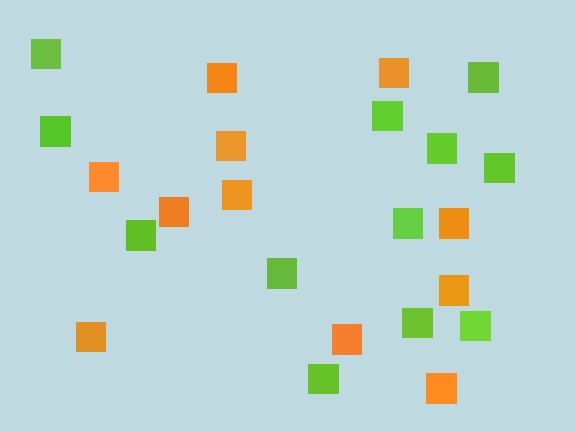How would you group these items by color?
There are 2 groups: one group of orange squares (11) and one group of lime squares (12).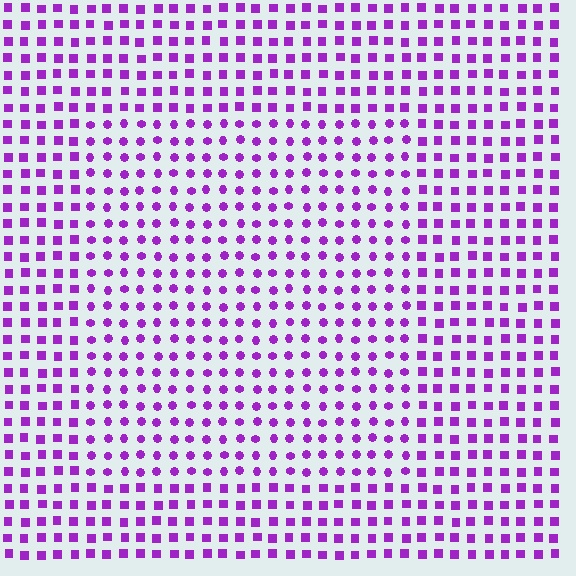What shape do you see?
I see a rectangle.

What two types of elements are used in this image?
The image uses circles inside the rectangle region and squares outside it.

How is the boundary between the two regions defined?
The boundary is defined by a change in element shape: circles inside vs. squares outside. All elements share the same color and spacing.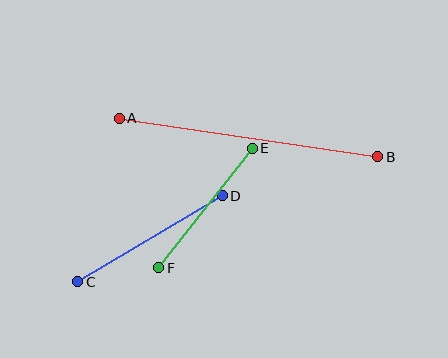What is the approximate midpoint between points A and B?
The midpoint is at approximately (248, 137) pixels.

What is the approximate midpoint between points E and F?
The midpoint is at approximately (205, 208) pixels.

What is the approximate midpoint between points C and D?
The midpoint is at approximately (150, 239) pixels.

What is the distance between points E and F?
The distance is approximately 152 pixels.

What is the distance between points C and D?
The distance is approximately 168 pixels.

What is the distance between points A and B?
The distance is approximately 261 pixels.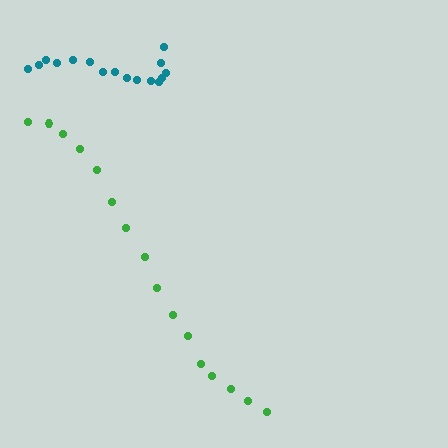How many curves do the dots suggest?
There are 2 distinct paths.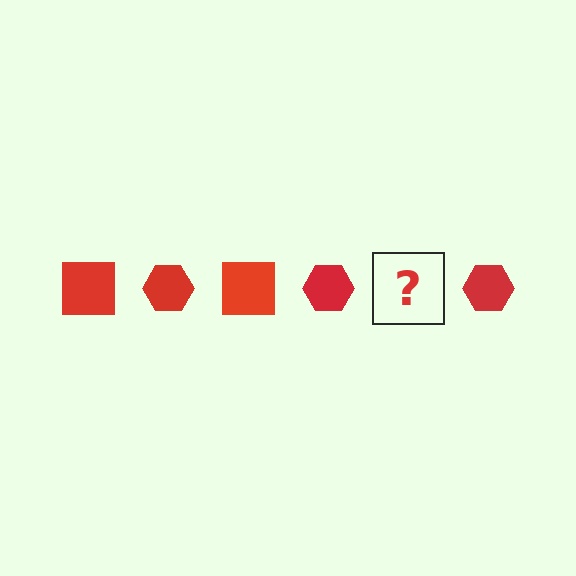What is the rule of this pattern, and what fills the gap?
The rule is that the pattern cycles through square, hexagon shapes in red. The gap should be filled with a red square.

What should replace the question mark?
The question mark should be replaced with a red square.